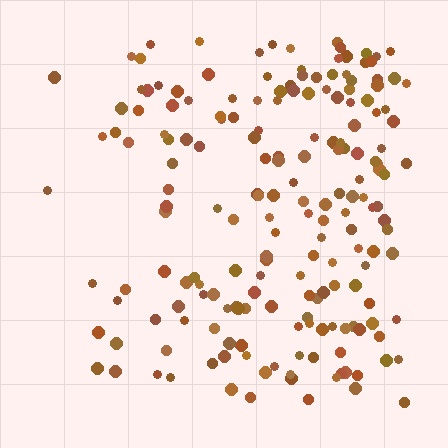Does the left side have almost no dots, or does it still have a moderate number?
Still a moderate number, just noticeably fewer than the right.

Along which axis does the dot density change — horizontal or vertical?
Horizontal.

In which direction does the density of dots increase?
From left to right, with the right side densest.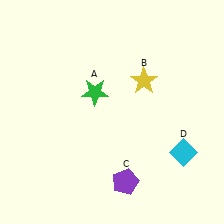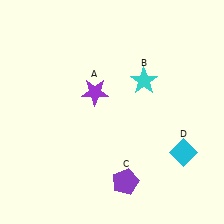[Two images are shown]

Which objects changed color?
A changed from green to purple. B changed from yellow to cyan.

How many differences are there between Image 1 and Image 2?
There are 2 differences between the two images.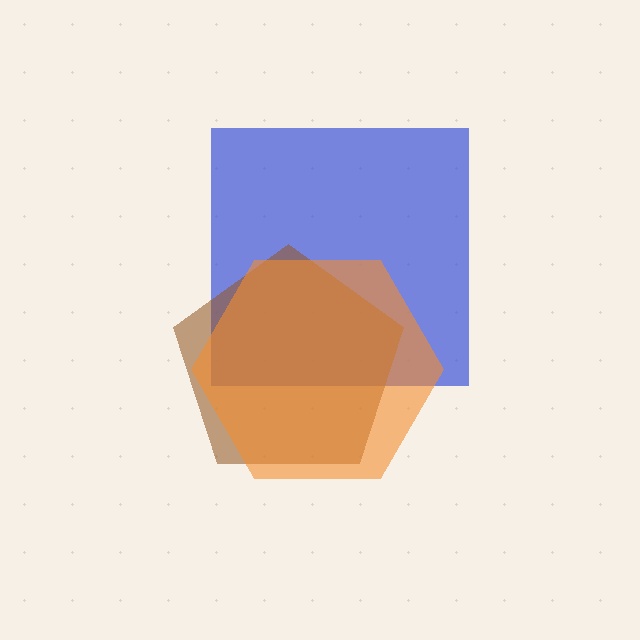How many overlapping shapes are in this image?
There are 3 overlapping shapes in the image.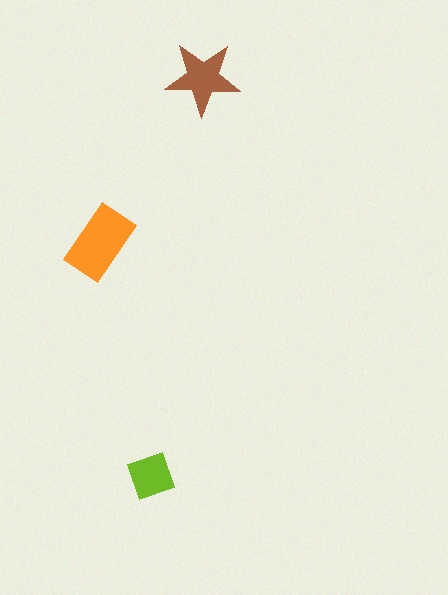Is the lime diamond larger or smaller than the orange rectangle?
Smaller.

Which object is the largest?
The orange rectangle.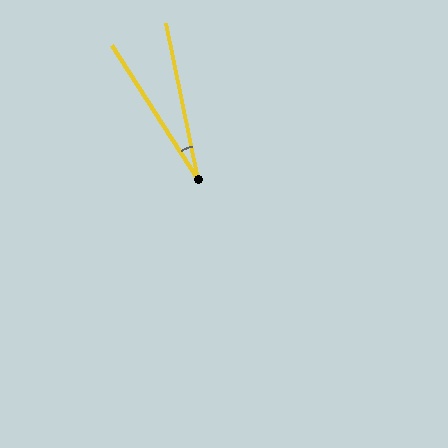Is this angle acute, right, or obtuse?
It is acute.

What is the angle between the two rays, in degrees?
Approximately 21 degrees.